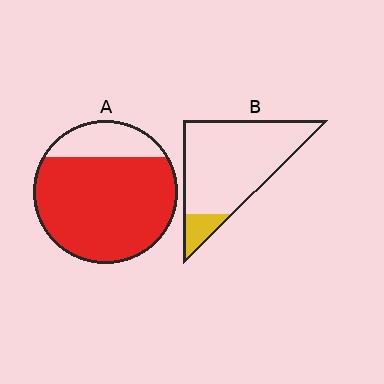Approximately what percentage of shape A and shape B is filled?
A is approximately 80% and B is approximately 10%.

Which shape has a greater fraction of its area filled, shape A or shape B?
Shape A.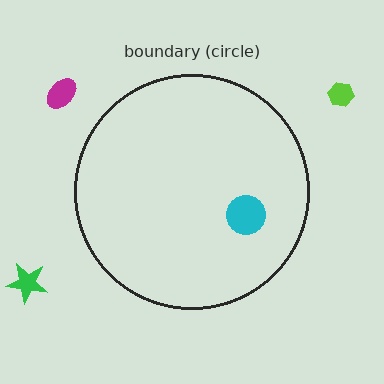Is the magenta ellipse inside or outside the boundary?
Outside.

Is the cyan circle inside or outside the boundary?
Inside.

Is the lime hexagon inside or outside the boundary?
Outside.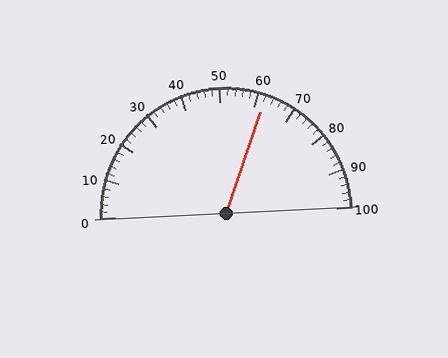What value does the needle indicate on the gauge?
The needle indicates approximately 62.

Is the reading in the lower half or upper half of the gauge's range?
The reading is in the upper half of the range (0 to 100).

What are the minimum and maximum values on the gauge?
The gauge ranges from 0 to 100.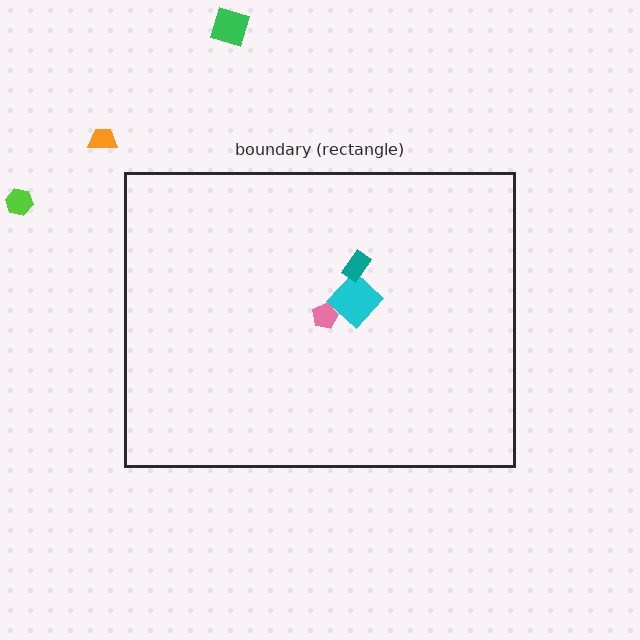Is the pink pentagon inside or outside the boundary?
Inside.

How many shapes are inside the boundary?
3 inside, 3 outside.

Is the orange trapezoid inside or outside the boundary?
Outside.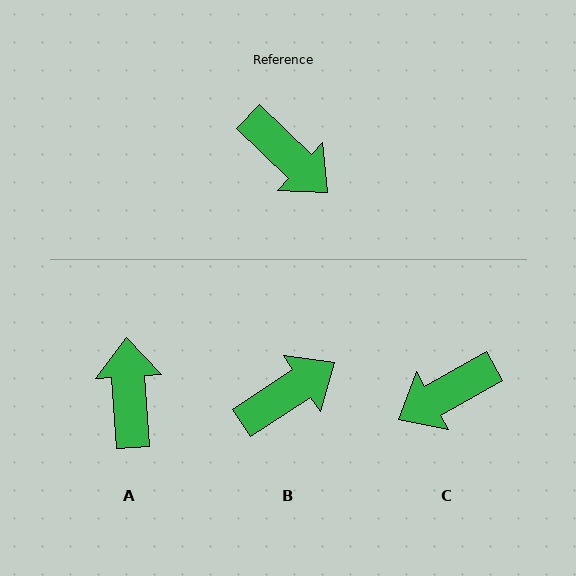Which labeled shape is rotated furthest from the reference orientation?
A, about 137 degrees away.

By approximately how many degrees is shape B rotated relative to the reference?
Approximately 77 degrees counter-clockwise.